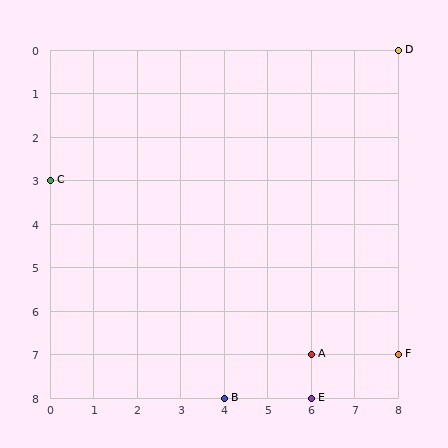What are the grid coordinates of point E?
Point E is at grid coordinates (6, 8).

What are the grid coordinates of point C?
Point C is at grid coordinates (0, 3).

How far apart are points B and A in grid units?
Points B and A are 2 columns and 1 row apart (about 2.2 grid units diagonally).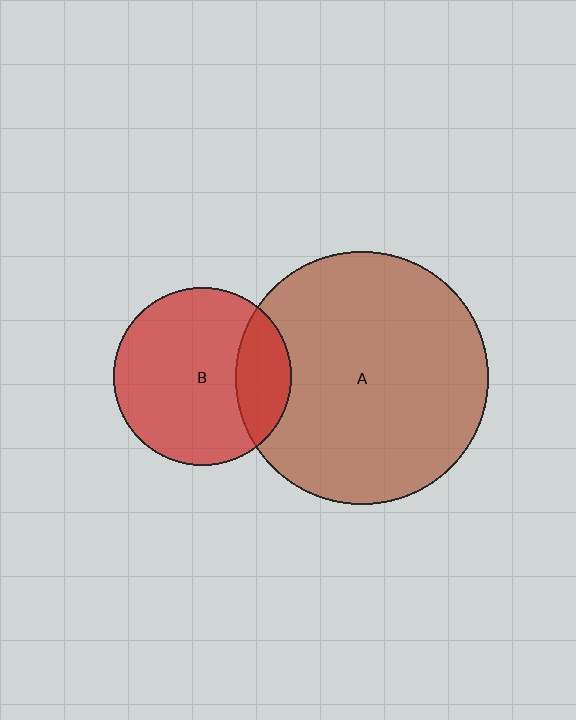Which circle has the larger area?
Circle A (brown).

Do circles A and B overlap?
Yes.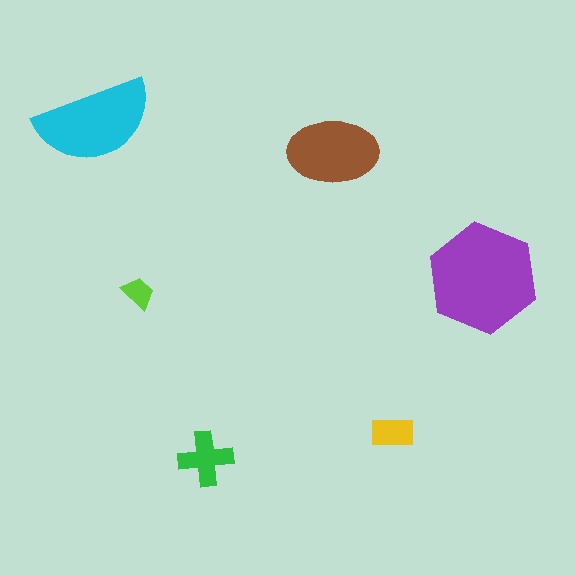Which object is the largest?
The purple hexagon.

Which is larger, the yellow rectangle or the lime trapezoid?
The yellow rectangle.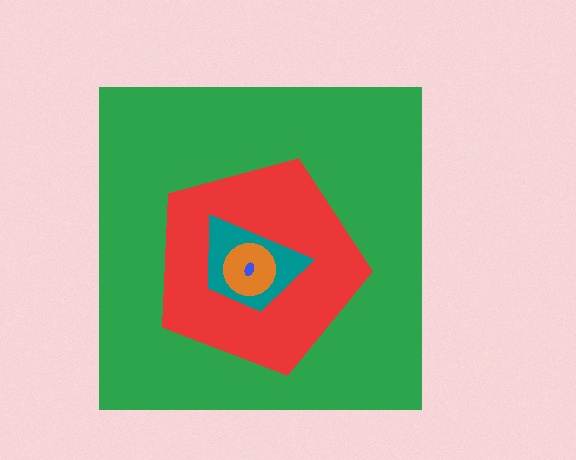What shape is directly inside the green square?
The red pentagon.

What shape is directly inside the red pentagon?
The teal trapezoid.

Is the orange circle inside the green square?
Yes.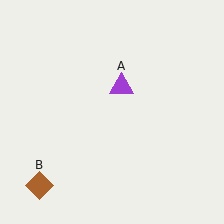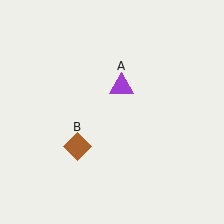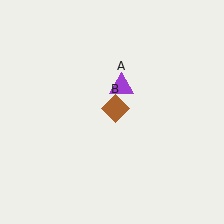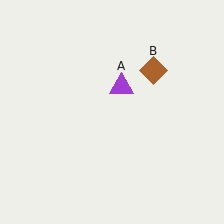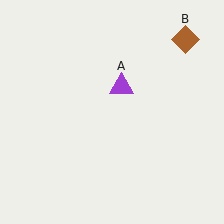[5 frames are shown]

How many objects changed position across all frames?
1 object changed position: brown diamond (object B).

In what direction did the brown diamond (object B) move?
The brown diamond (object B) moved up and to the right.